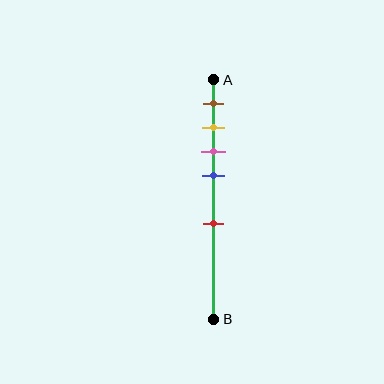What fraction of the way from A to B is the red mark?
The red mark is approximately 60% (0.6) of the way from A to B.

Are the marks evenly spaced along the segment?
No, the marks are not evenly spaced.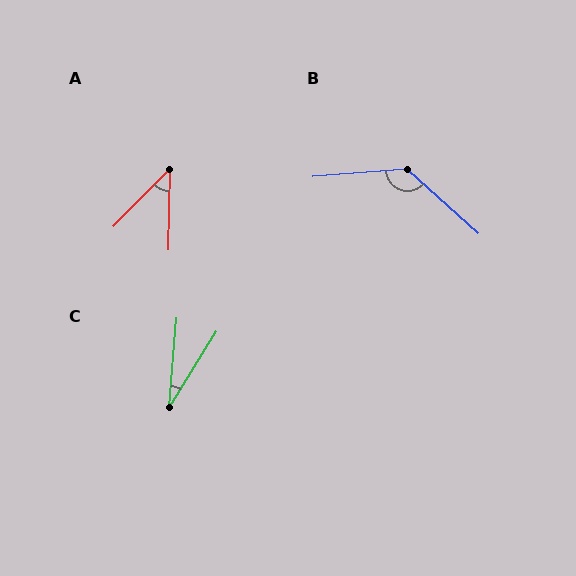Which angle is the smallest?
C, at approximately 27 degrees.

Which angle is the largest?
B, at approximately 133 degrees.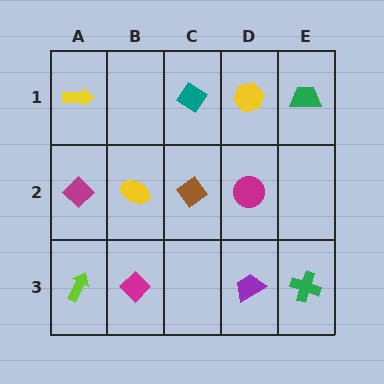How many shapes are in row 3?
4 shapes.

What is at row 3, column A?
A lime arrow.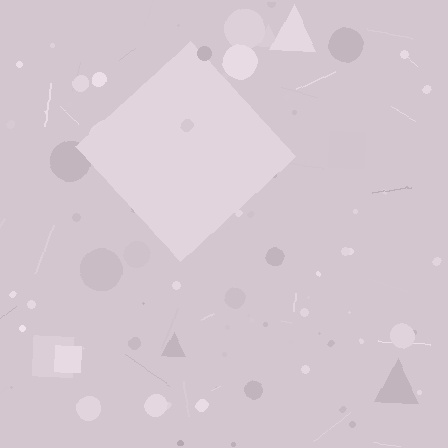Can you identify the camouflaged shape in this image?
The camouflaged shape is a diamond.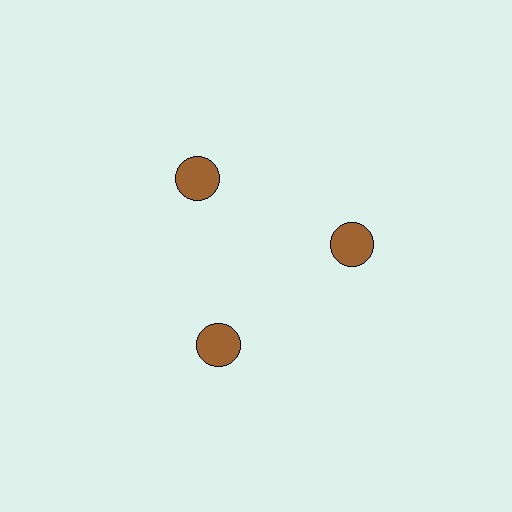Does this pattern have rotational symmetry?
Yes, this pattern has 3-fold rotational symmetry. It looks the same after rotating 120 degrees around the center.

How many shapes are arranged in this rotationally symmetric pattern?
There are 3 shapes, arranged in 3 groups of 1.